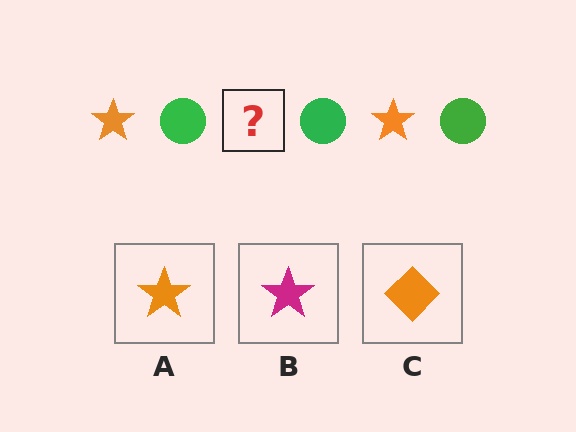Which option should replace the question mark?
Option A.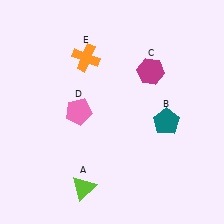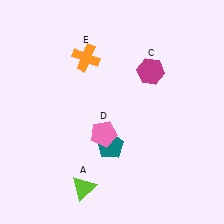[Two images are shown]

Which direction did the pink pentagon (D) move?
The pink pentagon (D) moved right.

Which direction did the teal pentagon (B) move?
The teal pentagon (B) moved left.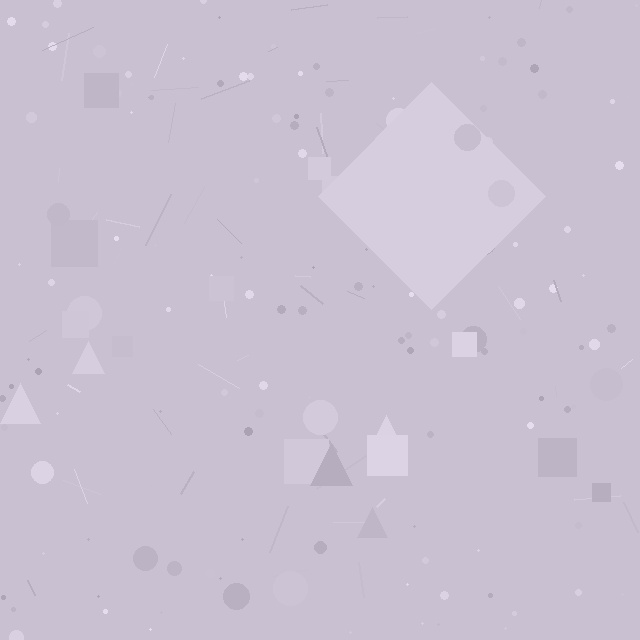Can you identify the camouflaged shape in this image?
The camouflaged shape is a diamond.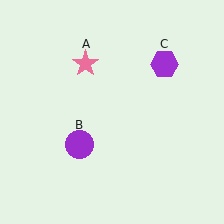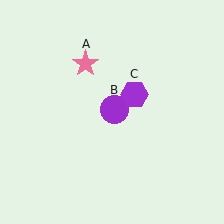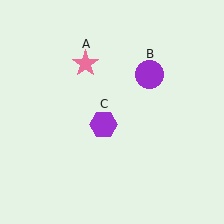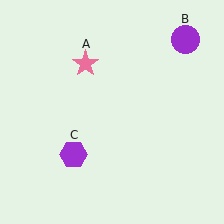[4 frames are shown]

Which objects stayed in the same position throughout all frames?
Pink star (object A) remained stationary.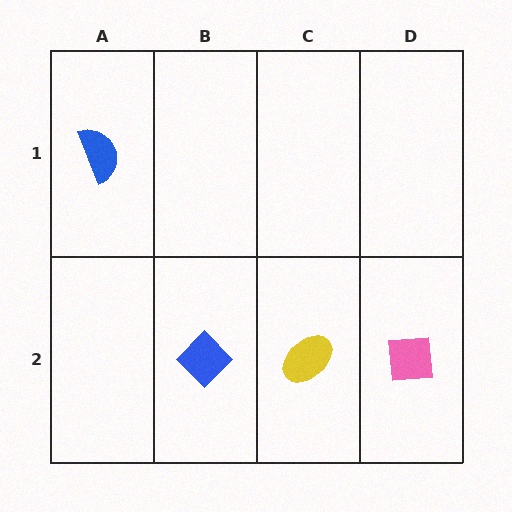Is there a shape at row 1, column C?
No, that cell is empty.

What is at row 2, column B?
A blue diamond.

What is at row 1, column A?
A blue semicircle.